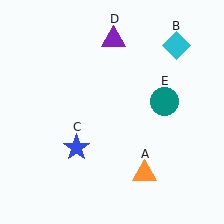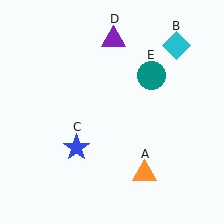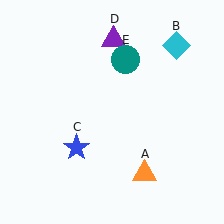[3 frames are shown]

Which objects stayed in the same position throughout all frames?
Orange triangle (object A) and cyan diamond (object B) and blue star (object C) and purple triangle (object D) remained stationary.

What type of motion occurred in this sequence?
The teal circle (object E) rotated counterclockwise around the center of the scene.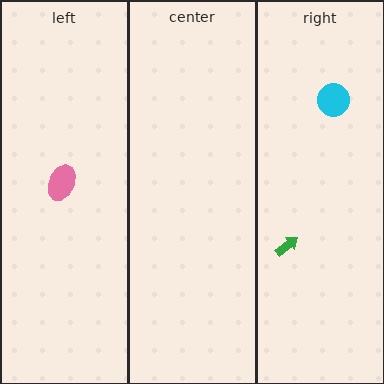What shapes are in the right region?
The cyan circle, the green arrow.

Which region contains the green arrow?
The right region.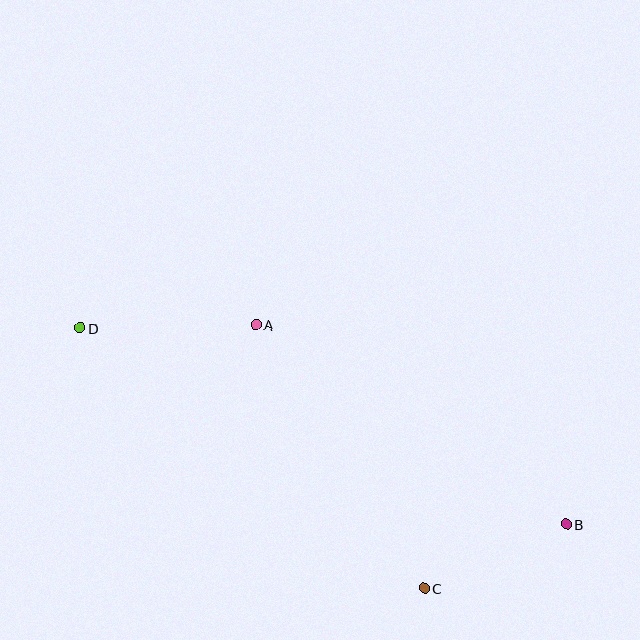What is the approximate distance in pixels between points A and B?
The distance between A and B is approximately 369 pixels.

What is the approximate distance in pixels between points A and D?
The distance between A and D is approximately 176 pixels.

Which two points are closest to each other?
Points B and C are closest to each other.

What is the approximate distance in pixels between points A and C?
The distance between A and C is approximately 313 pixels.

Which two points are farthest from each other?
Points B and D are farthest from each other.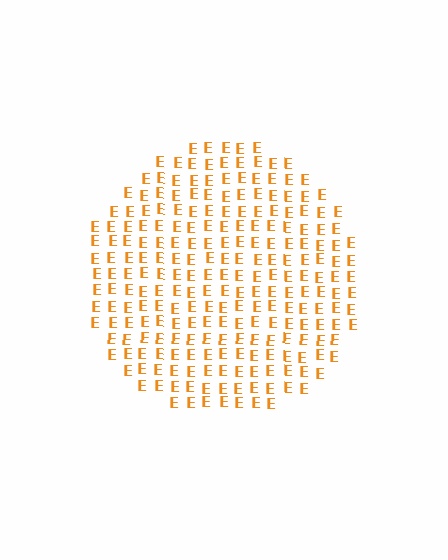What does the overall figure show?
The overall figure shows a circle.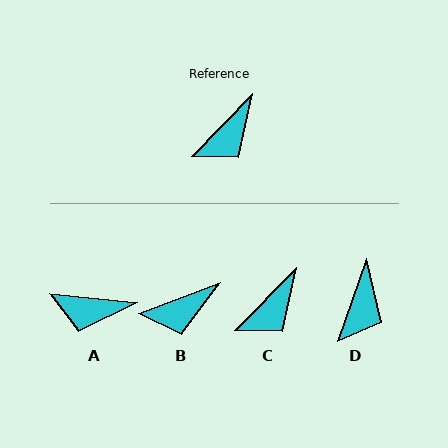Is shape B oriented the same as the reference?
No, it is off by about 24 degrees.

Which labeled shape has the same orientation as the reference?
C.